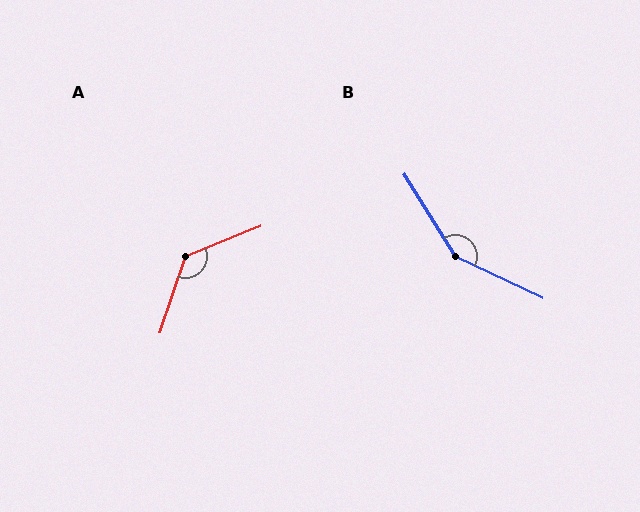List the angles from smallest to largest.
A (130°), B (147°).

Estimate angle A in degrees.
Approximately 130 degrees.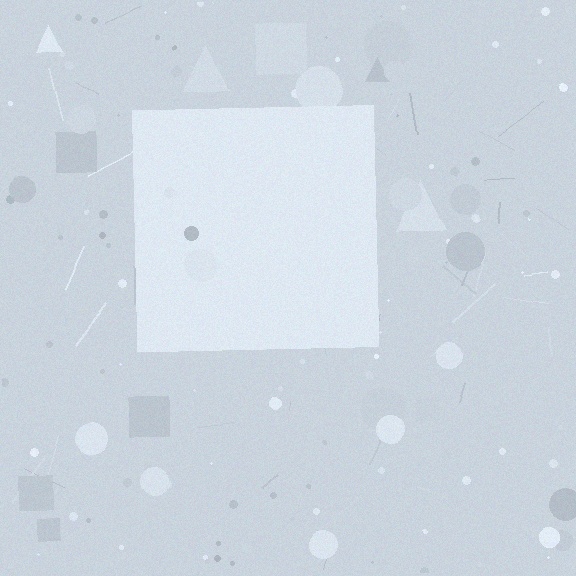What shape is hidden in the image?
A square is hidden in the image.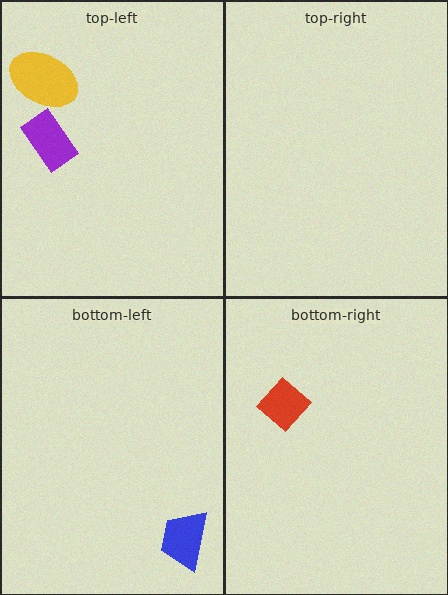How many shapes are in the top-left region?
2.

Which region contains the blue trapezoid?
The bottom-left region.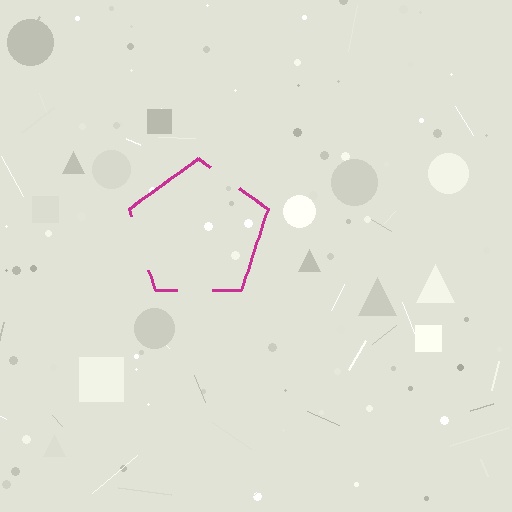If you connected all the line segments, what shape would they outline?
They would outline a pentagon.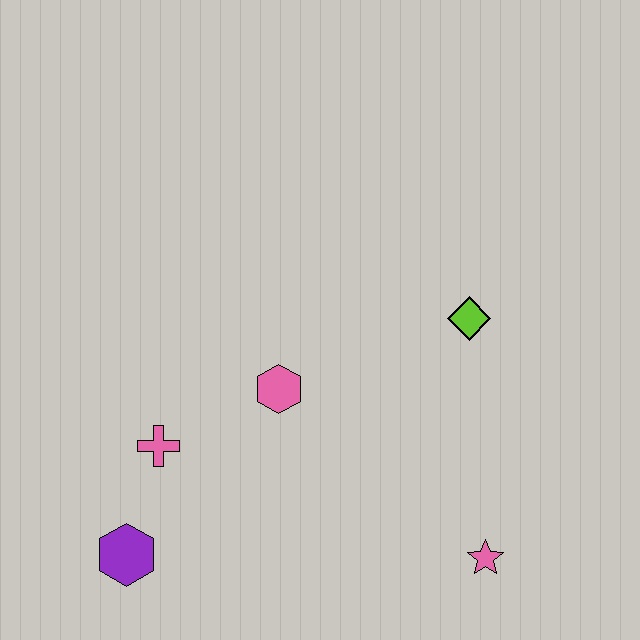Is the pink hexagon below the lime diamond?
Yes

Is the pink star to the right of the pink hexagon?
Yes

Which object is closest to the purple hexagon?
The pink cross is closest to the purple hexagon.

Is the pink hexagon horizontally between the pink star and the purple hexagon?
Yes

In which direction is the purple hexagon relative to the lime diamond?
The purple hexagon is to the left of the lime diamond.